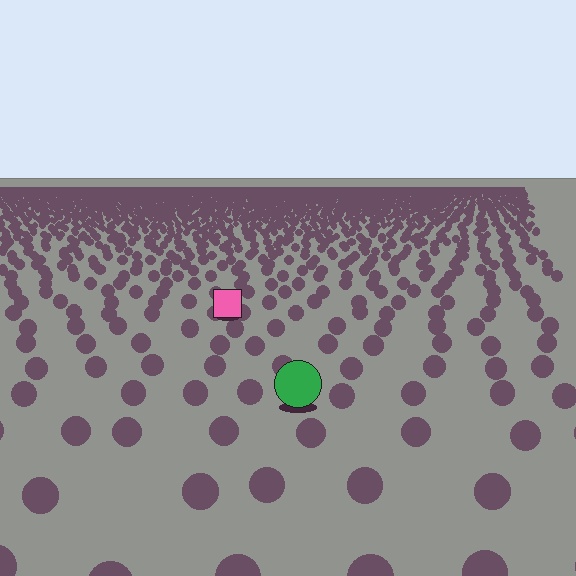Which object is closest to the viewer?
The green circle is closest. The texture marks near it are larger and more spread out.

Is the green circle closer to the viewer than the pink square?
Yes. The green circle is closer — you can tell from the texture gradient: the ground texture is coarser near it.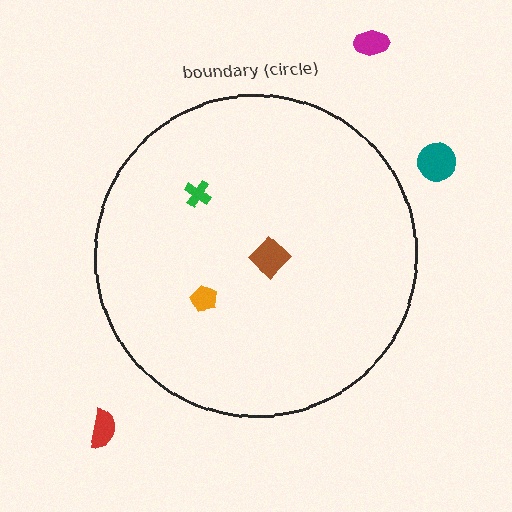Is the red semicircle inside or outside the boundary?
Outside.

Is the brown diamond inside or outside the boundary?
Inside.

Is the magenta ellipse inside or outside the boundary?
Outside.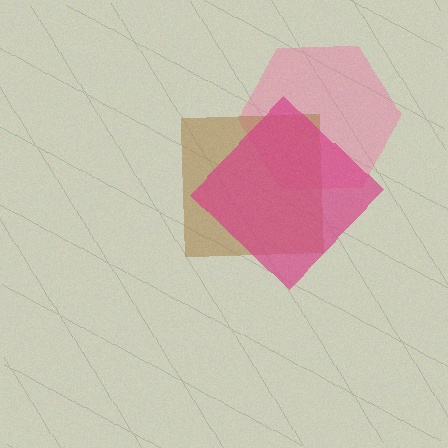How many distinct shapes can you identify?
There are 3 distinct shapes: a pink hexagon, a brown square, a magenta diamond.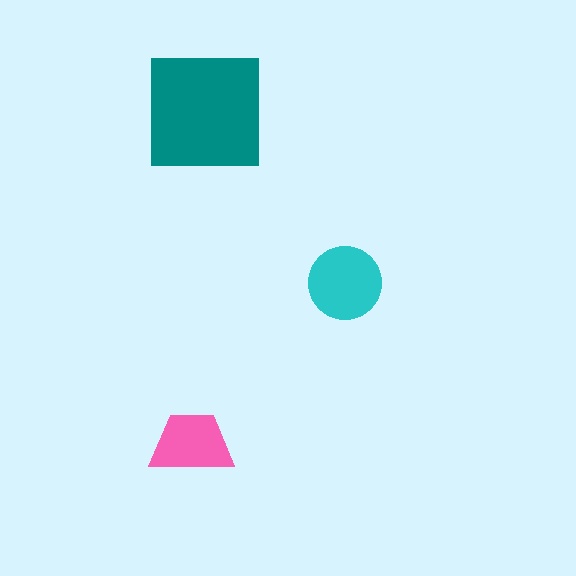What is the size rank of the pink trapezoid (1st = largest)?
3rd.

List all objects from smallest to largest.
The pink trapezoid, the cyan circle, the teal square.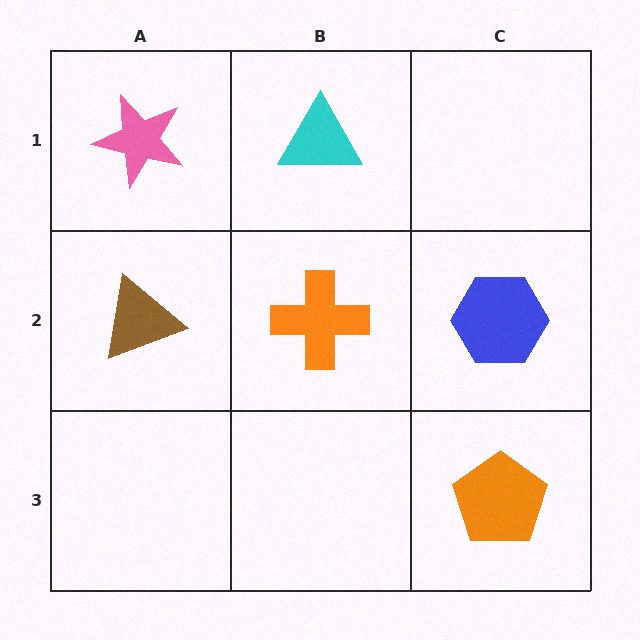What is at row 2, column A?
A brown triangle.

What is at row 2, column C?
A blue hexagon.